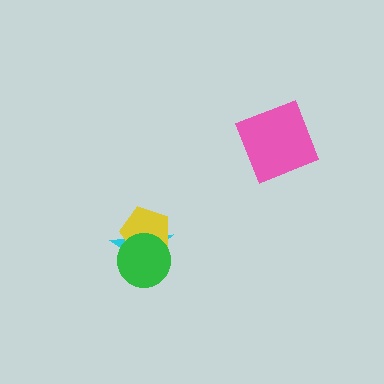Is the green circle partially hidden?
No, no other shape covers it.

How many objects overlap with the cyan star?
2 objects overlap with the cyan star.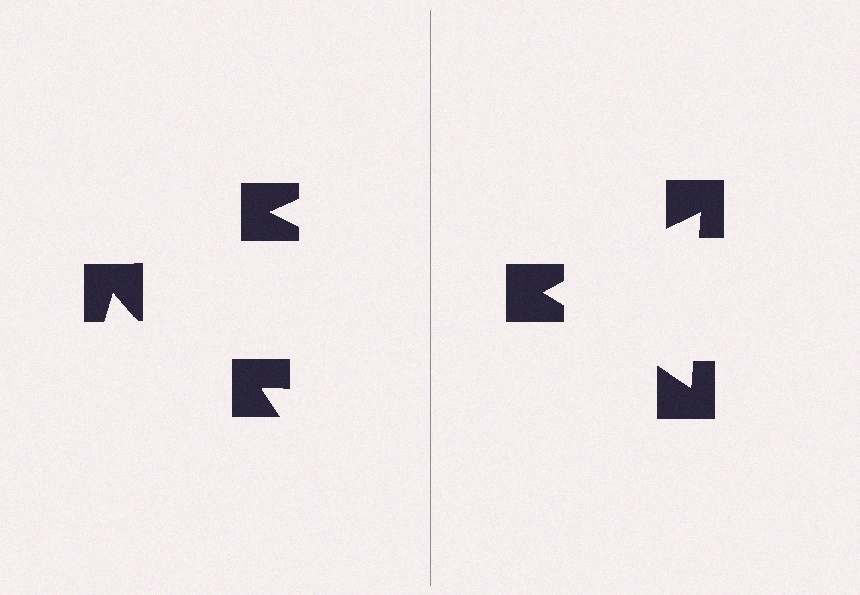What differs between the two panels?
The notched squares are positioned identically on both sides; only the wedge orientations differ. On the right they align to a triangle; on the left they are misaligned.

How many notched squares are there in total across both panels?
6 — 3 on each side.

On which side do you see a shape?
An illusory triangle appears on the right side. On the left side the wedge cuts are rotated, so no coherent shape forms.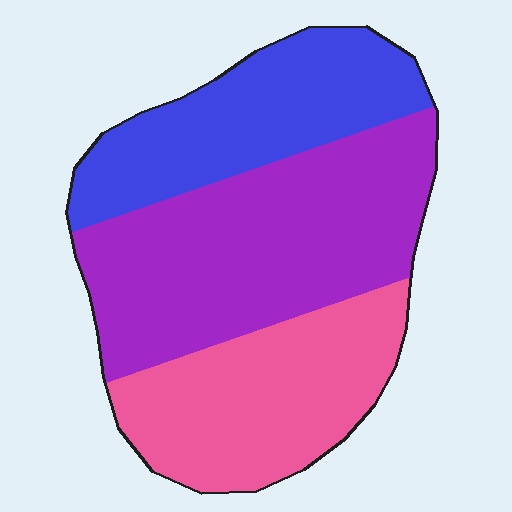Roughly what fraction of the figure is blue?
Blue covers about 25% of the figure.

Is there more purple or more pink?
Purple.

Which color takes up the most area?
Purple, at roughly 45%.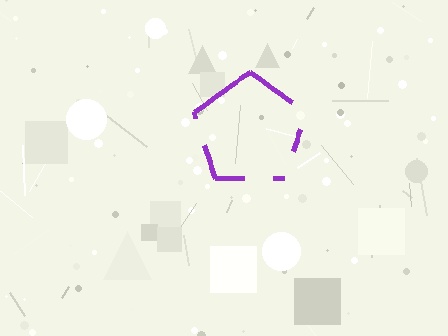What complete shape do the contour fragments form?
The contour fragments form a pentagon.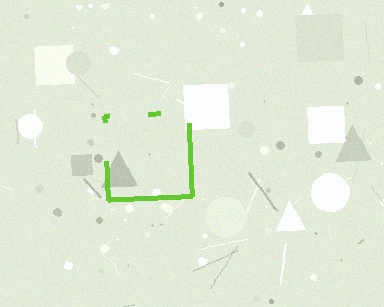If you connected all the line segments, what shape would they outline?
They would outline a square.